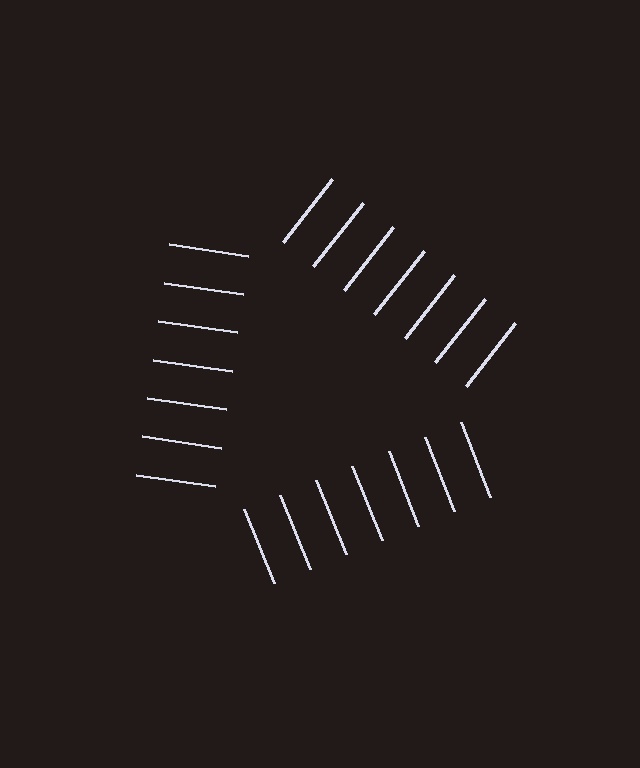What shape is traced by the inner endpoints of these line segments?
An illusory triangle — the line segments terminate on its edges but no continuous stroke is drawn.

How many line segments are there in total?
21 — 7 along each of the 3 edges.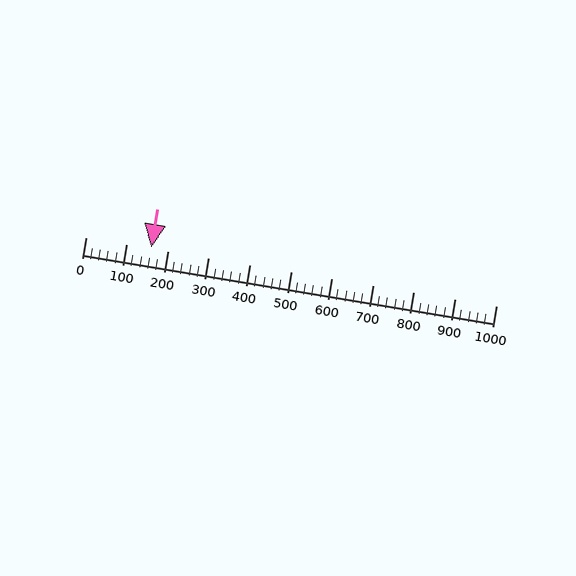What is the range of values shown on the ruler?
The ruler shows values from 0 to 1000.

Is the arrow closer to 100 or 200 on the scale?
The arrow is closer to 200.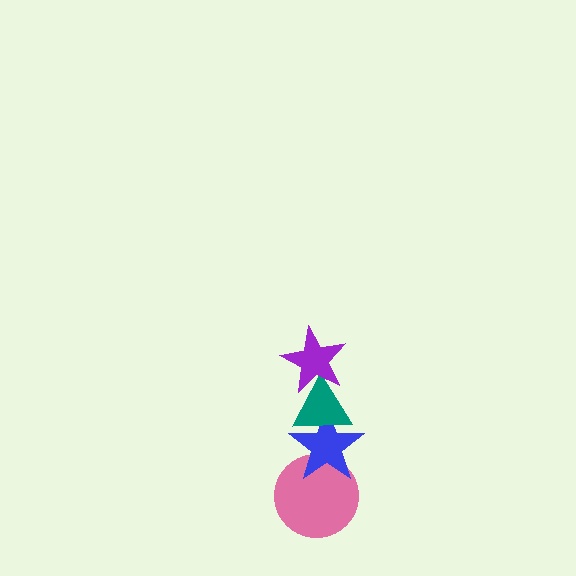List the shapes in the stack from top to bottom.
From top to bottom: the purple star, the teal triangle, the blue star, the pink circle.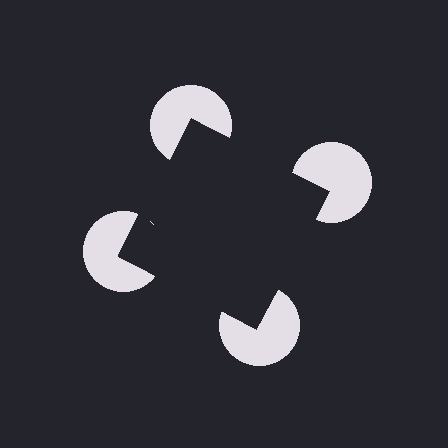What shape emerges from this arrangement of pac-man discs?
An illusory square — its edges are inferred from the aligned wedge cuts in the pac-man discs, not physically drawn.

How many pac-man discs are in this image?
There are 4 — one at each vertex of the illusory square.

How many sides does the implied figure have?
4 sides.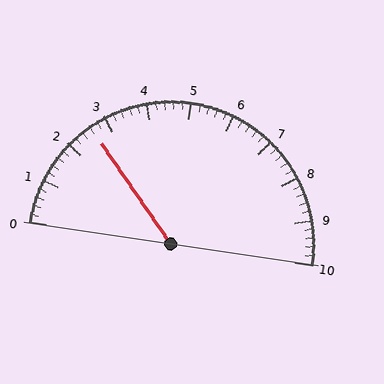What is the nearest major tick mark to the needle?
The nearest major tick mark is 3.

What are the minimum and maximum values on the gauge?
The gauge ranges from 0 to 10.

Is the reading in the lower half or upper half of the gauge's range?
The reading is in the lower half of the range (0 to 10).